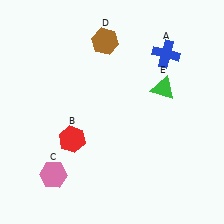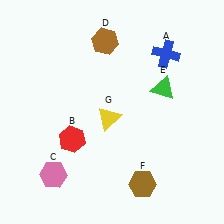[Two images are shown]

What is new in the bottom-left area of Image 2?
A yellow triangle (G) was added in the bottom-left area of Image 2.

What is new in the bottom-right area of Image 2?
A brown hexagon (F) was added in the bottom-right area of Image 2.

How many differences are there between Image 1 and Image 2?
There are 2 differences between the two images.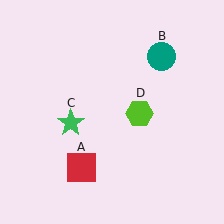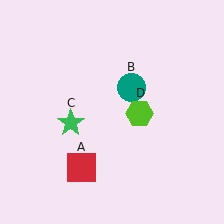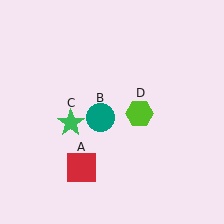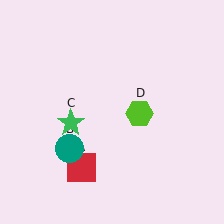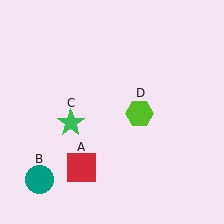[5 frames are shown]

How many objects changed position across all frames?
1 object changed position: teal circle (object B).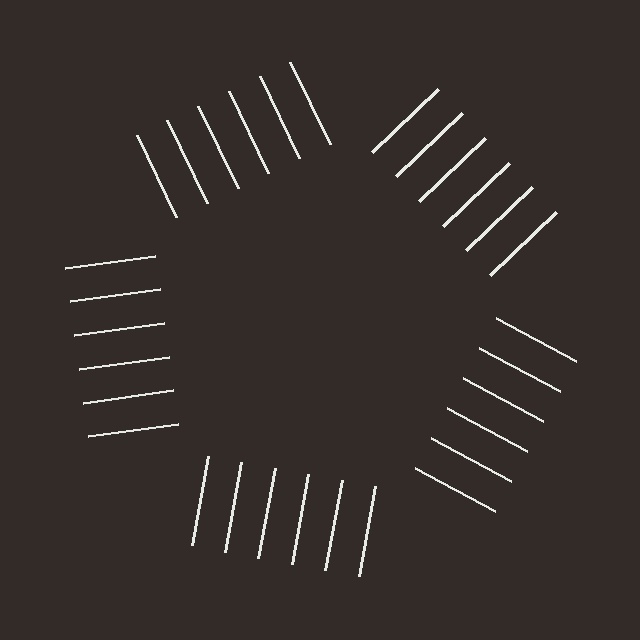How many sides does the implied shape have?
5 sides — the line-ends trace a pentagon.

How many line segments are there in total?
30 — 6 along each of the 5 edges.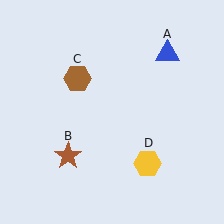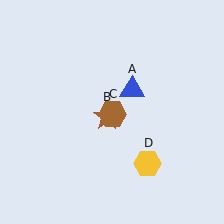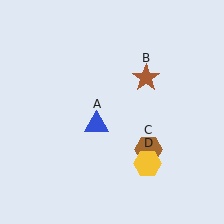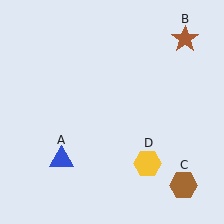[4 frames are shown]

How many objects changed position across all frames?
3 objects changed position: blue triangle (object A), brown star (object B), brown hexagon (object C).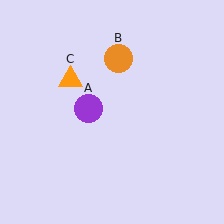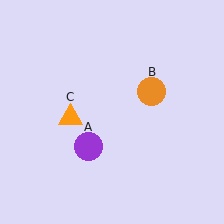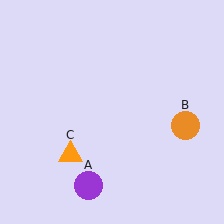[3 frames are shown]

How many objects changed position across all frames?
3 objects changed position: purple circle (object A), orange circle (object B), orange triangle (object C).